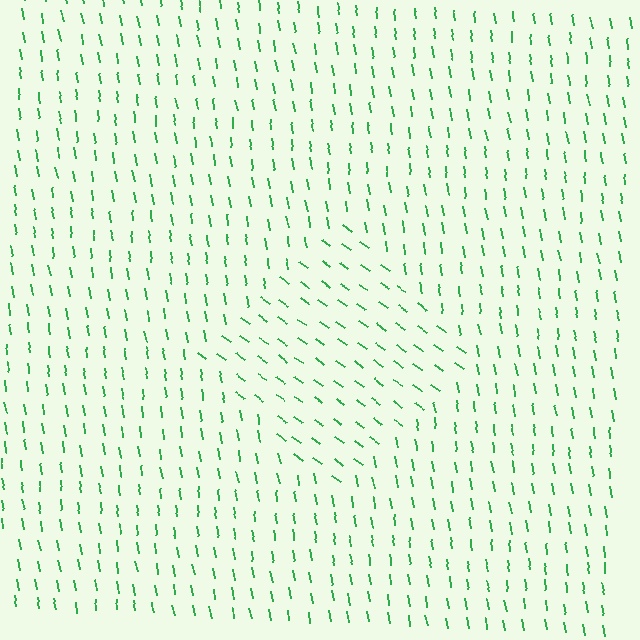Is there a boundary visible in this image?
Yes, there is a texture boundary formed by a change in line orientation.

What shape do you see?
I see a diamond.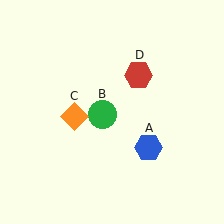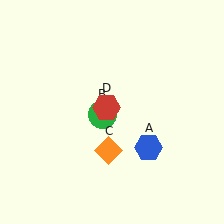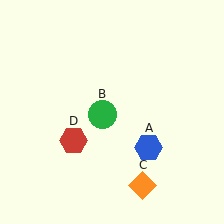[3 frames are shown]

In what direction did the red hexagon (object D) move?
The red hexagon (object D) moved down and to the left.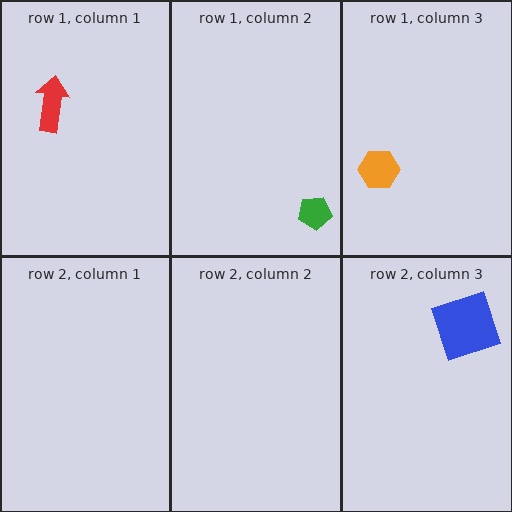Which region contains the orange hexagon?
The row 1, column 3 region.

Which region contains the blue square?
The row 2, column 3 region.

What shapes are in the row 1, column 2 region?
The green pentagon.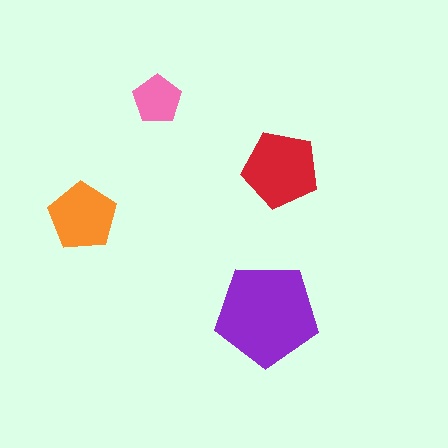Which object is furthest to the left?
The orange pentagon is leftmost.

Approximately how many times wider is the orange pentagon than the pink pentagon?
About 1.5 times wider.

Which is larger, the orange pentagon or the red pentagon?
The red one.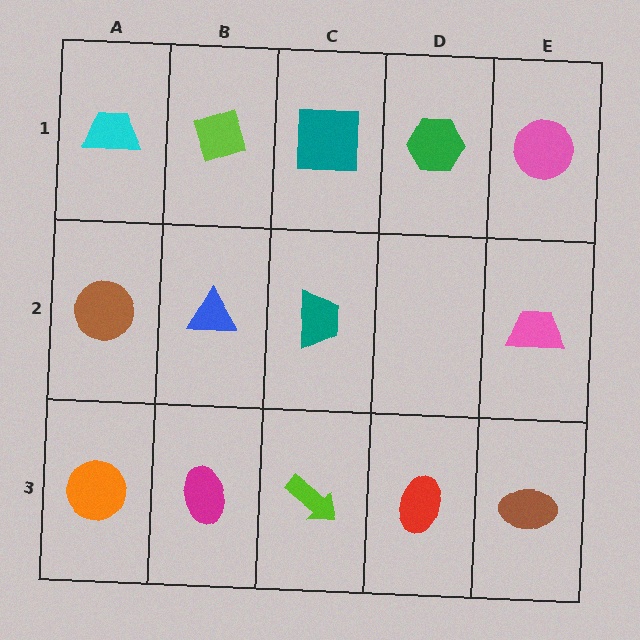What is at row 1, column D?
A green hexagon.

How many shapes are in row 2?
4 shapes.